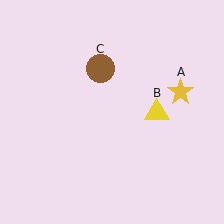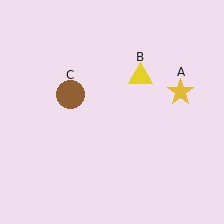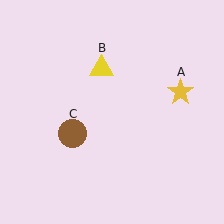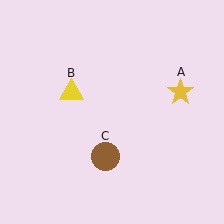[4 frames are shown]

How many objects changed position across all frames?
2 objects changed position: yellow triangle (object B), brown circle (object C).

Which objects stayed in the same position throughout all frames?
Yellow star (object A) remained stationary.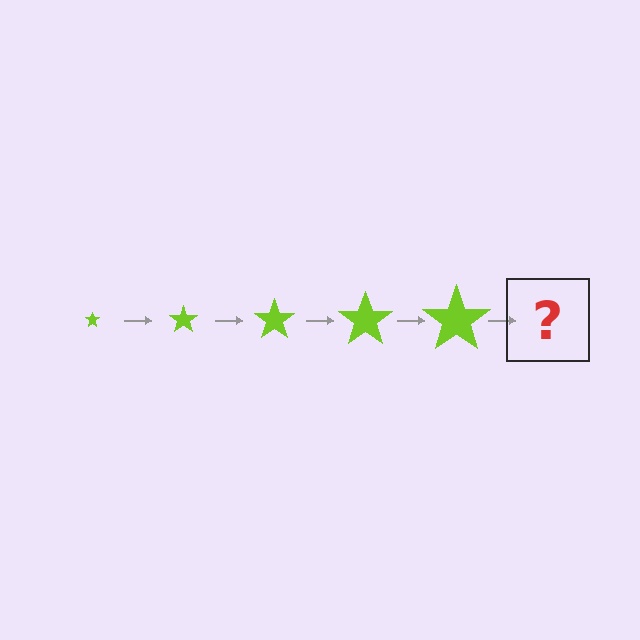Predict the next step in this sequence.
The next step is a lime star, larger than the previous one.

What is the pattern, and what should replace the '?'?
The pattern is that the star gets progressively larger each step. The '?' should be a lime star, larger than the previous one.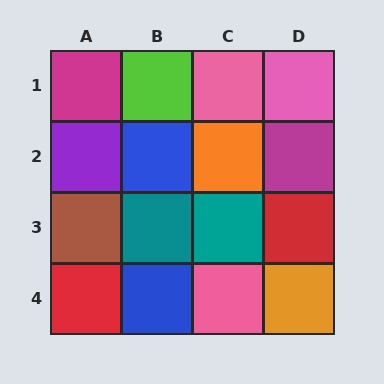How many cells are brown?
1 cell is brown.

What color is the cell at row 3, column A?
Brown.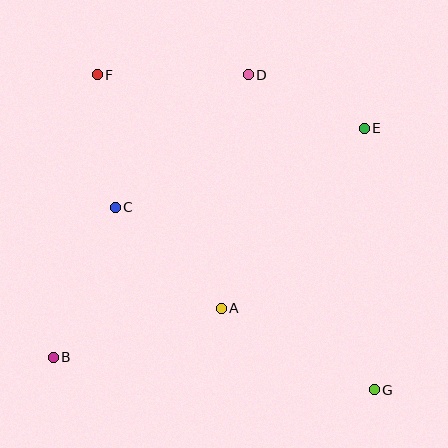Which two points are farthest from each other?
Points F and G are farthest from each other.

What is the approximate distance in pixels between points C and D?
The distance between C and D is approximately 188 pixels.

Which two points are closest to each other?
Points D and E are closest to each other.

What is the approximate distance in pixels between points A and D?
The distance between A and D is approximately 235 pixels.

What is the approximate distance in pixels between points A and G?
The distance between A and G is approximately 174 pixels.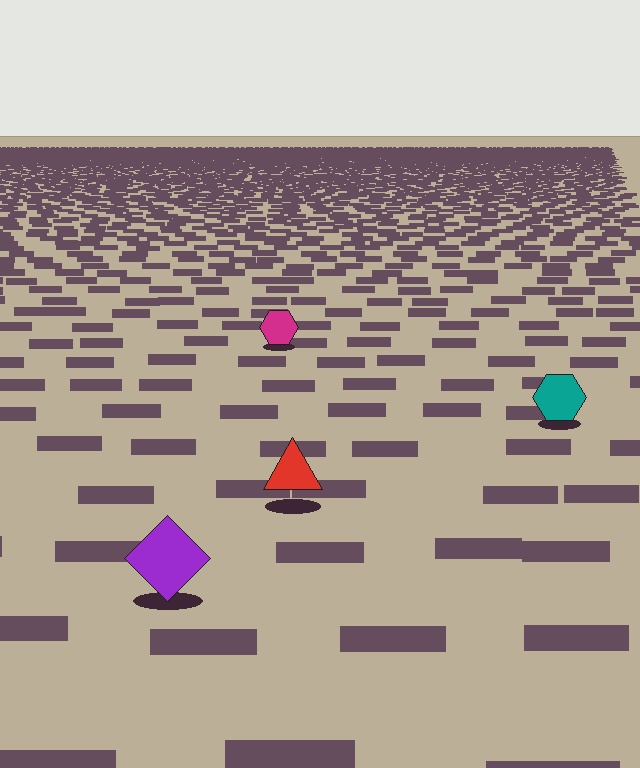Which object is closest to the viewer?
The purple diamond is closest. The texture marks near it are larger and more spread out.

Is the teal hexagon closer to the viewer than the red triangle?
No. The red triangle is closer — you can tell from the texture gradient: the ground texture is coarser near it.